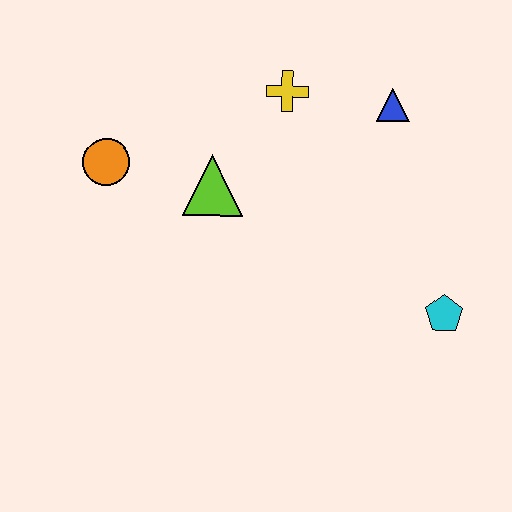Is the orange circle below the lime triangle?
No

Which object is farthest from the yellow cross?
The cyan pentagon is farthest from the yellow cross.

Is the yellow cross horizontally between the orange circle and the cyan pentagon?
Yes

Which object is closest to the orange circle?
The lime triangle is closest to the orange circle.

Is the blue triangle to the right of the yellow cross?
Yes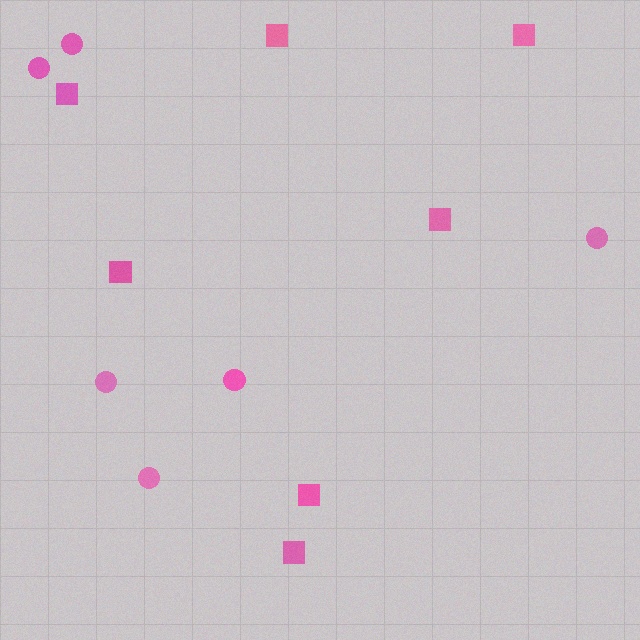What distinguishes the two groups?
There are 2 groups: one group of circles (6) and one group of squares (7).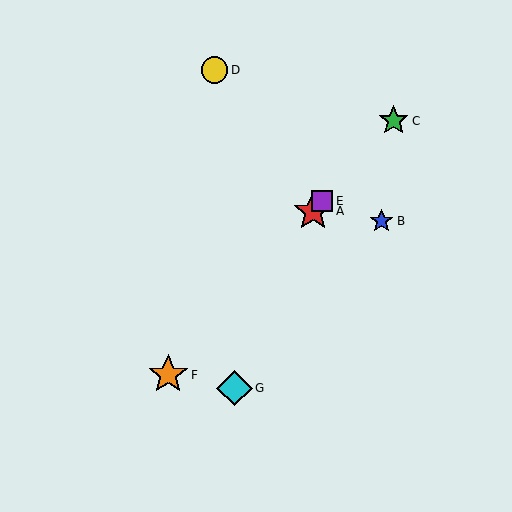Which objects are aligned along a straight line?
Objects A, C, E, F are aligned along a straight line.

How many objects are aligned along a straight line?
4 objects (A, C, E, F) are aligned along a straight line.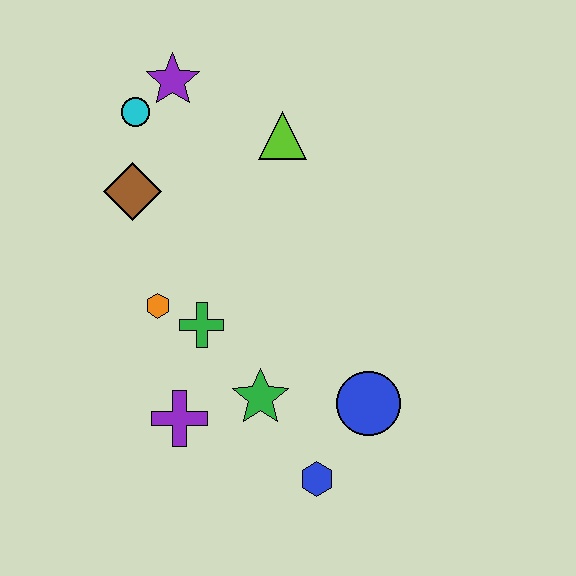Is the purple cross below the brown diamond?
Yes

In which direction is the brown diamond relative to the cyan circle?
The brown diamond is below the cyan circle.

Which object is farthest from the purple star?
The blue hexagon is farthest from the purple star.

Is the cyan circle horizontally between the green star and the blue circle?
No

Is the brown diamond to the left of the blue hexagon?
Yes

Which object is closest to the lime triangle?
The purple star is closest to the lime triangle.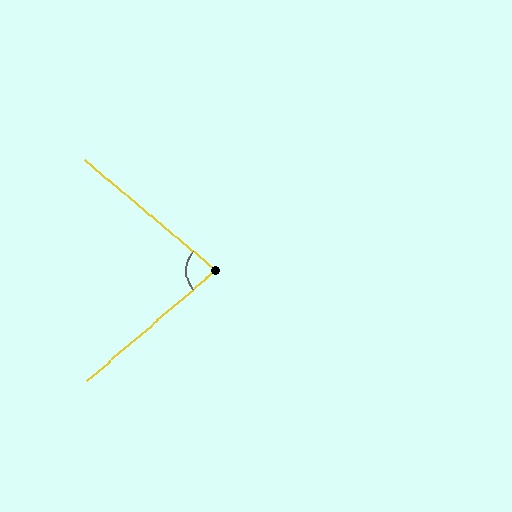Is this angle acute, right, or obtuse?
It is acute.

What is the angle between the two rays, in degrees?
Approximately 81 degrees.